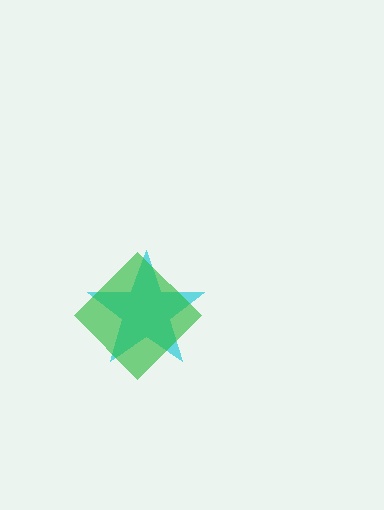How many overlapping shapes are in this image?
There are 2 overlapping shapes in the image.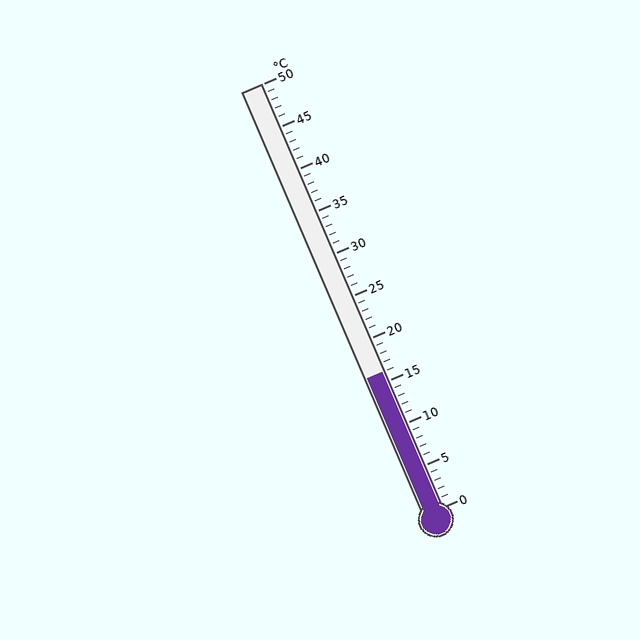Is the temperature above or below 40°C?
The temperature is below 40°C.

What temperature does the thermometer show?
The thermometer shows approximately 16°C.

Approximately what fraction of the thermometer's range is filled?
The thermometer is filled to approximately 30% of its range.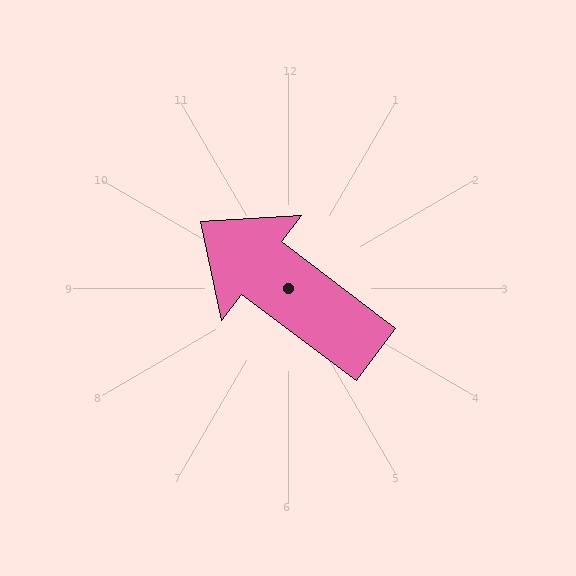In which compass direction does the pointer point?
Northwest.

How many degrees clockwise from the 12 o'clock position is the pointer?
Approximately 307 degrees.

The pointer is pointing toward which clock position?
Roughly 10 o'clock.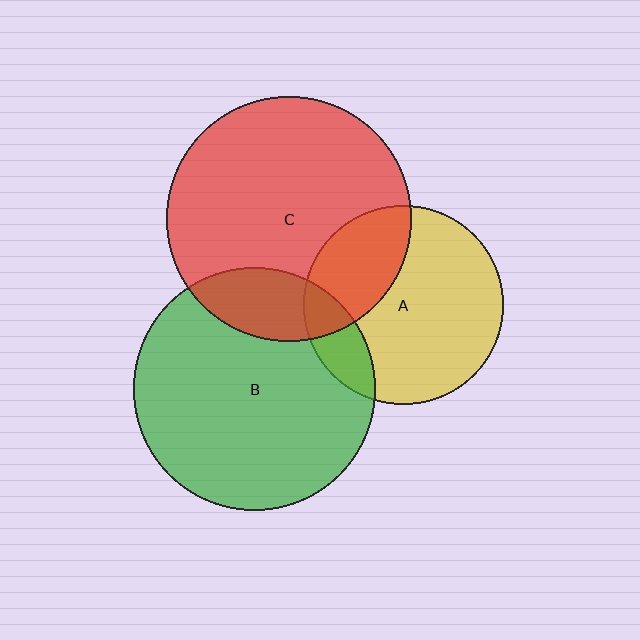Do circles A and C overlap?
Yes.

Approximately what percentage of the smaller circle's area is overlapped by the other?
Approximately 30%.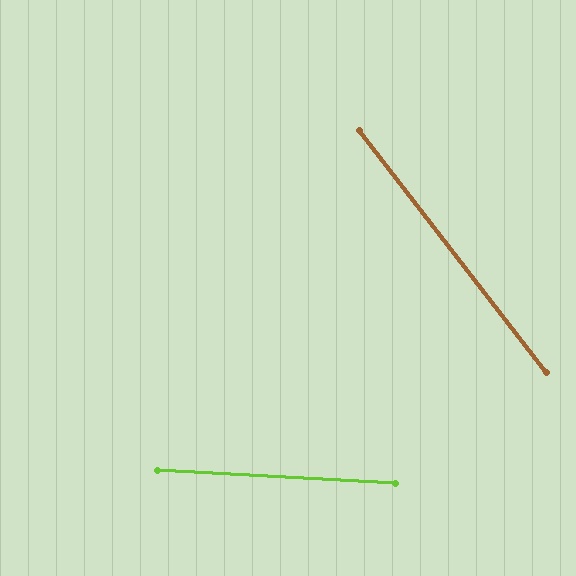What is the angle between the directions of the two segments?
Approximately 49 degrees.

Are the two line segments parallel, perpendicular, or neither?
Neither parallel nor perpendicular — they differ by about 49°.